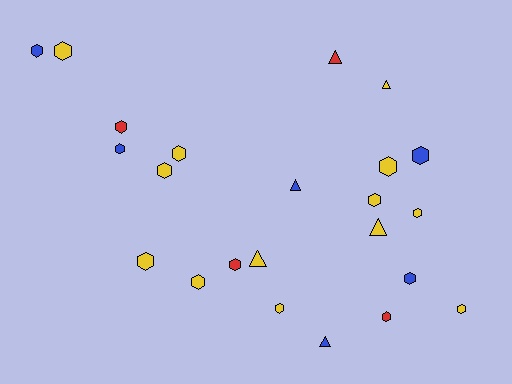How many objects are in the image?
There are 23 objects.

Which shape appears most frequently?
Hexagon, with 17 objects.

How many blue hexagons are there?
There are 4 blue hexagons.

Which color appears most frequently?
Yellow, with 13 objects.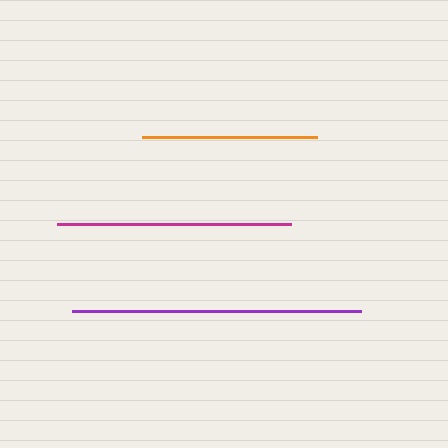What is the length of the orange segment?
The orange segment is approximately 176 pixels long.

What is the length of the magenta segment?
The magenta segment is approximately 234 pixels long.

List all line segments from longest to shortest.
From longest to shortest: purple, magenta, orange.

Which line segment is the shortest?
The orange line is the shortest at approximately 176 pixels.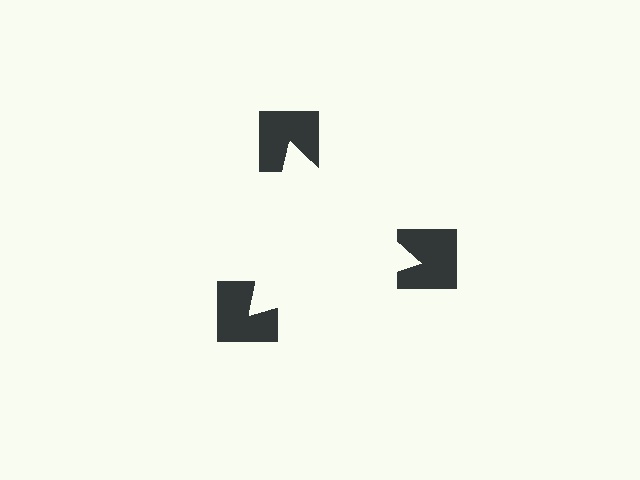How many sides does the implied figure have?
3 sides.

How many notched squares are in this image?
There are 3 — one at each vertex of the illusory triangle.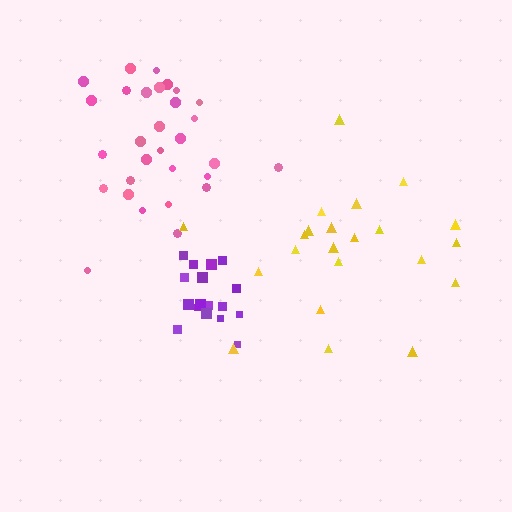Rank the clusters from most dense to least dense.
purple, pink, yellow.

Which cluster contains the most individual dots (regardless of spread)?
Pink (30).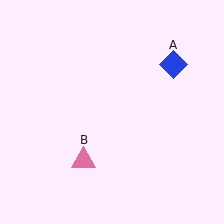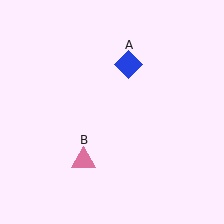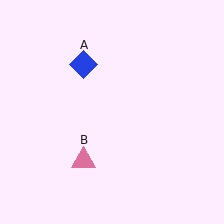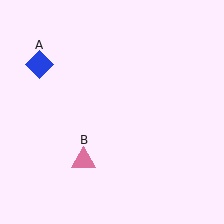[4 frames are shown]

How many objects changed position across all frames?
1 object changed position: blue diamond (object A).